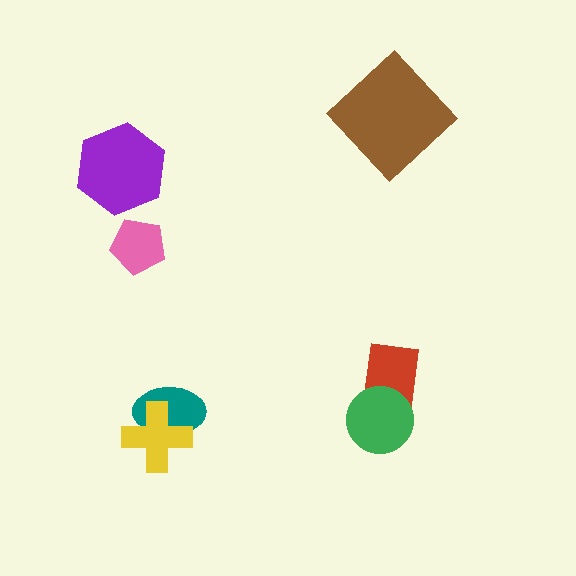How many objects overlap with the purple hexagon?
0 objects overlap with the purple hexagon.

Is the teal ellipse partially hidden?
Yes, it is partially covered by another shape.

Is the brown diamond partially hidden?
No, no other shape covers it.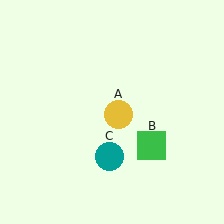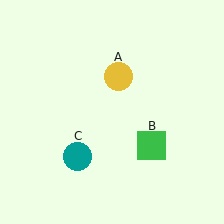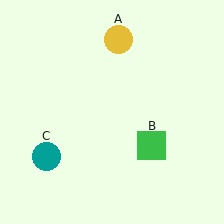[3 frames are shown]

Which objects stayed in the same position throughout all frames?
Green square (object B) remained stationary.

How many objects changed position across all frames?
2 objects changed position: yellow circle (object A), teal circle (object C).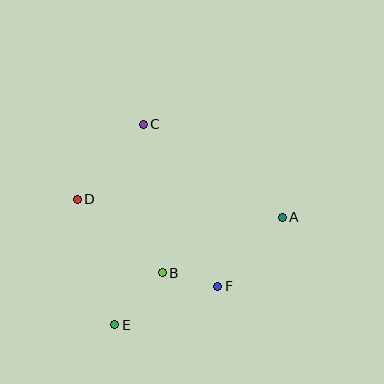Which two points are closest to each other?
Points B and F are closest to each other.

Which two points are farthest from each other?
Points A and D are farthest from each other.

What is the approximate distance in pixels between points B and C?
The distance between B and C is approximately 150 pixels.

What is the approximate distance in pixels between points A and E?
The distance between A and E is approximately 199 pixels.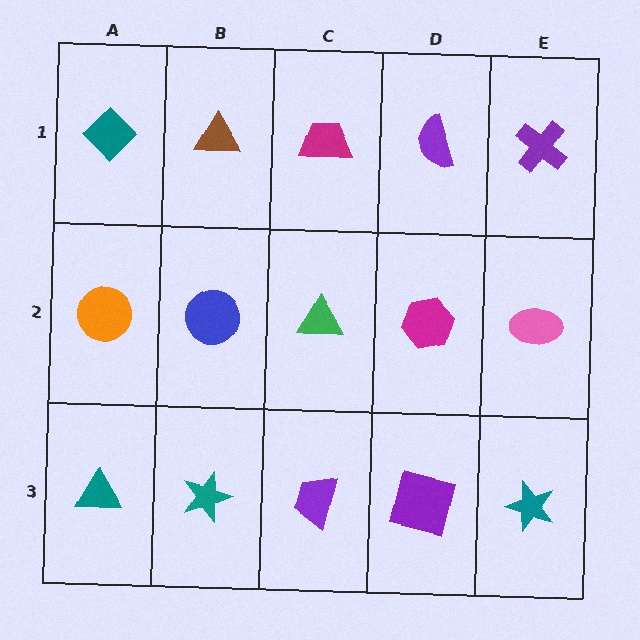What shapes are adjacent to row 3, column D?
A magenta hexagon (row 2, column D), a purple trapezoid (row 3, column C), a teal star (row 3, column E).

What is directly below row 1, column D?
A magenta hexagon.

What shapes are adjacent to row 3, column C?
A green triangle (row 2, column C), a teal star (row 3, column B), a purple square (row 3, column D).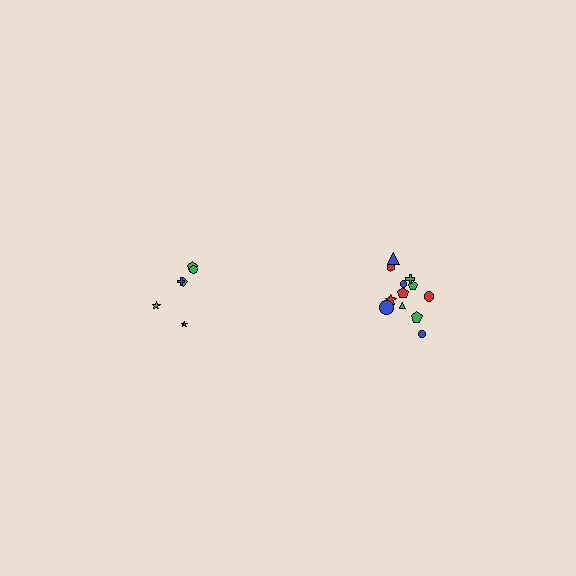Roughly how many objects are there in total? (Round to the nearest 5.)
Roughly 20 objects in total.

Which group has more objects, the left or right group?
The right group.